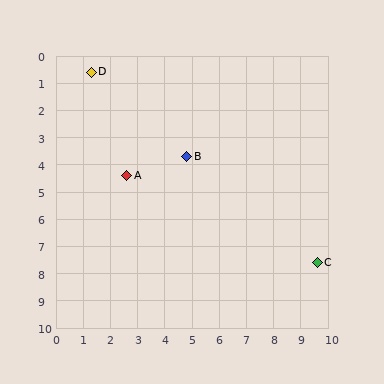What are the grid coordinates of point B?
Point B is at approximately (4.8, 3.7).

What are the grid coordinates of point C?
Point C is at approximately (9.6, 7.6).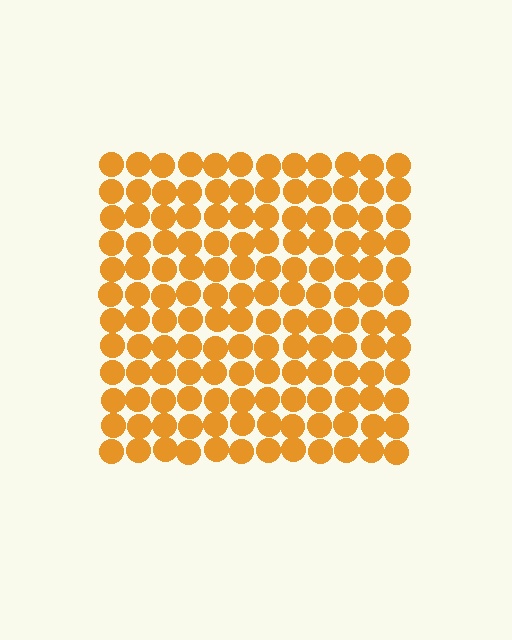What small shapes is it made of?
It is made of small circles.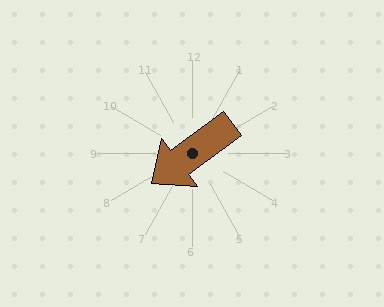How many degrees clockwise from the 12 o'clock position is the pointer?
Approximately 233 degrees.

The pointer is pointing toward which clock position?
Roughly 8 o'clock.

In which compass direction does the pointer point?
Southwest.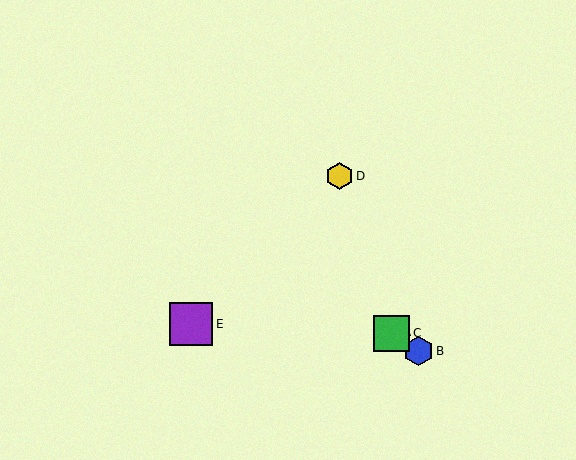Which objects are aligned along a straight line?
Objects A, B, C are aligned along a straight line.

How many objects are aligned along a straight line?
3 objects (A, B, C) are aligned along a straight line.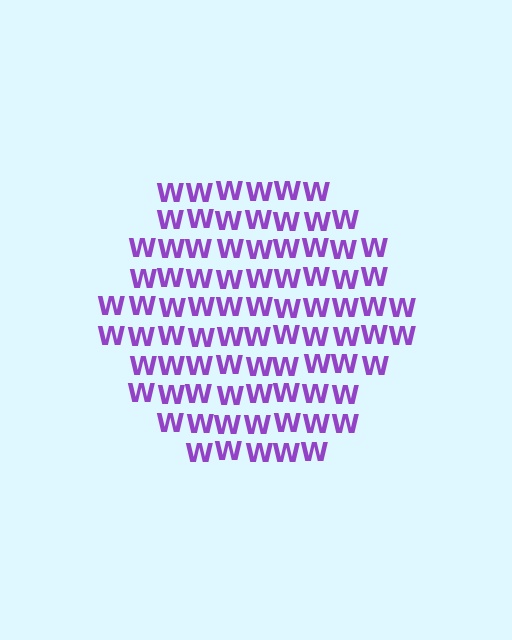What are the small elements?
The small elements are letter W's.